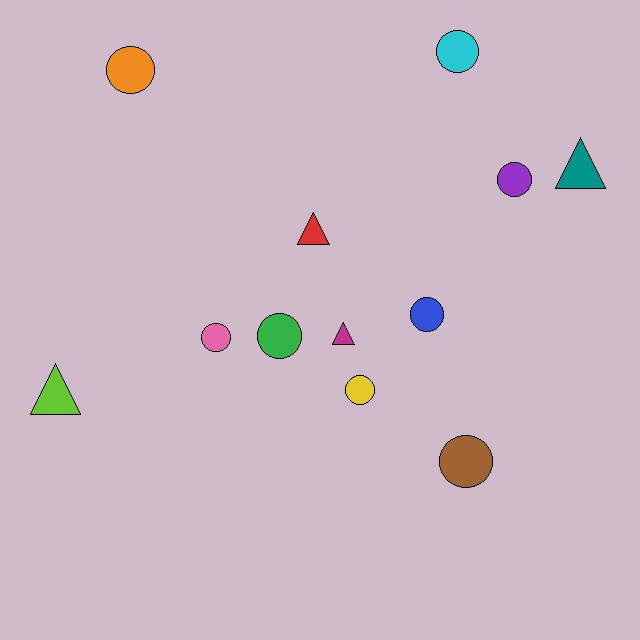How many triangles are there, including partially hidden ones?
There are 4 triangles.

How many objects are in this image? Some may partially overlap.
There are 12 objects.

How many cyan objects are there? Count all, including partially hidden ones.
There is 1 cyan object.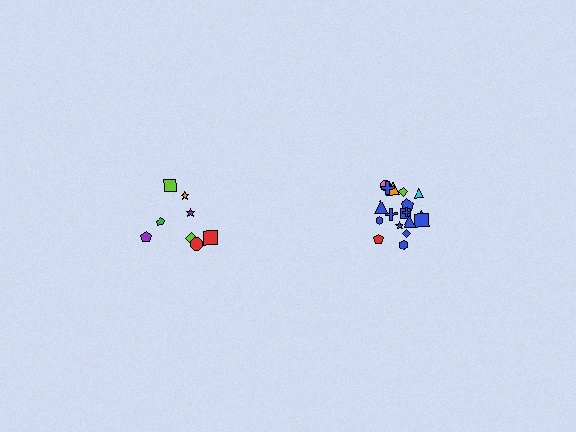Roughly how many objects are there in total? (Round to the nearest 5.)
Roughly 25 objects in total.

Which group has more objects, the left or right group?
The right group.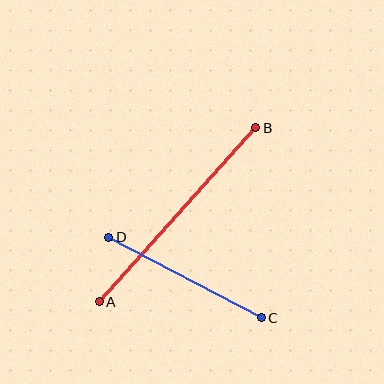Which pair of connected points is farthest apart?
Points A and B are farthest apart.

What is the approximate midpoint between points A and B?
The midpoint is at approximately (177, 215) pixels.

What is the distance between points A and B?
The distance is approximately 234 pixels.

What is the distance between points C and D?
The distance is approximately 172 pixels.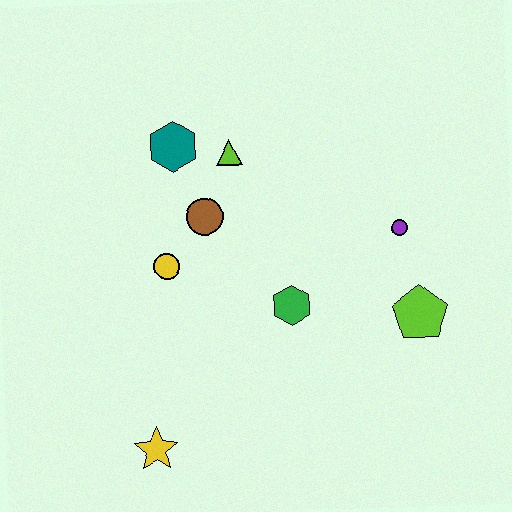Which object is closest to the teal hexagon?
The lime triangle is closest to the teal hexagon.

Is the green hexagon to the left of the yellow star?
No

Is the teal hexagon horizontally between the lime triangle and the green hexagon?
No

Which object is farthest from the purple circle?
The yellow star is farthest from the purple circle.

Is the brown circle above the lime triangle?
No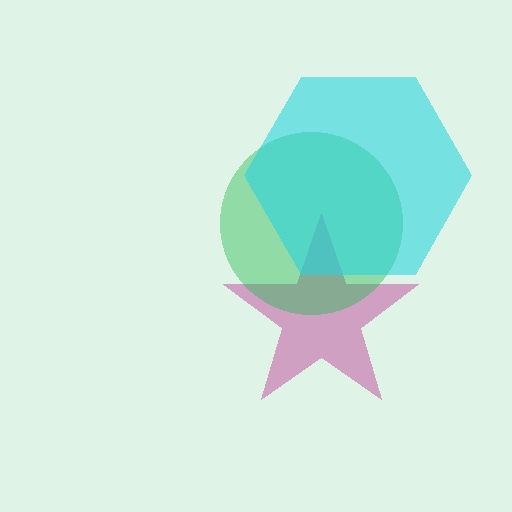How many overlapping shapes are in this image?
There are 3 overlapping shapes in the image.